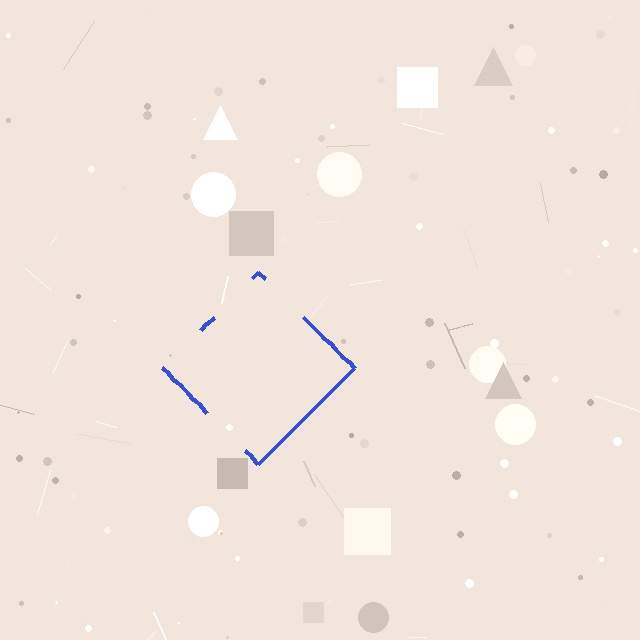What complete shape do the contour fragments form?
The contour fragments form a diamond.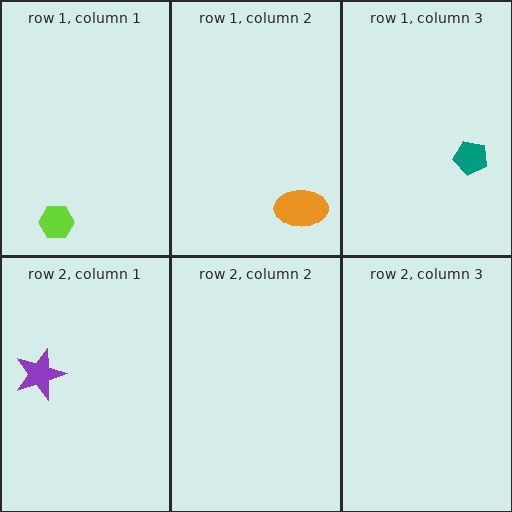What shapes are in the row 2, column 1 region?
The purple star.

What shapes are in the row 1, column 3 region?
The teal pentagon.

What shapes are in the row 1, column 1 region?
The lime hexagon.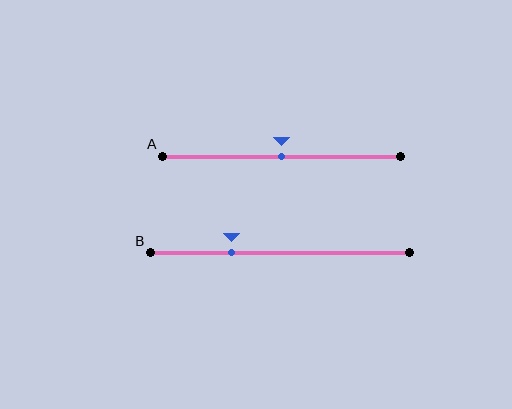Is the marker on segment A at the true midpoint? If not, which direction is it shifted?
Yes, the marker on segment A is at the true midpoint.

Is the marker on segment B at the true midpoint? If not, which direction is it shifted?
No, the marker on segment B is shifted to the left by about 19% of the segment length.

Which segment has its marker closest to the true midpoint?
Segment A has its marker closest to the true midpoint.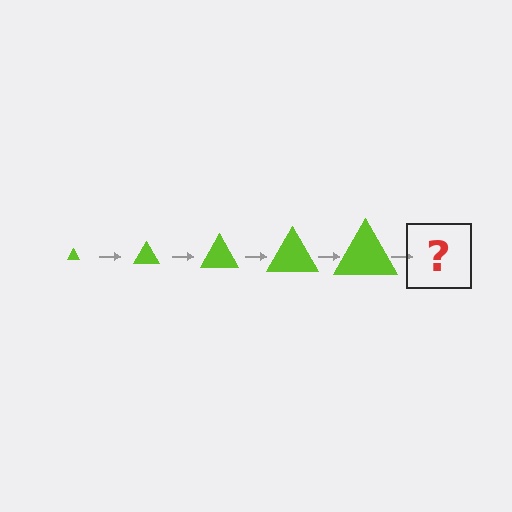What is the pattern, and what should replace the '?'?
The pattern is that the triangle gets progressively larger each step. The '?' should be a lime triangle, larger than the previous one.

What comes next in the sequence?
The next element should be a lime triangle, larger than the previous one.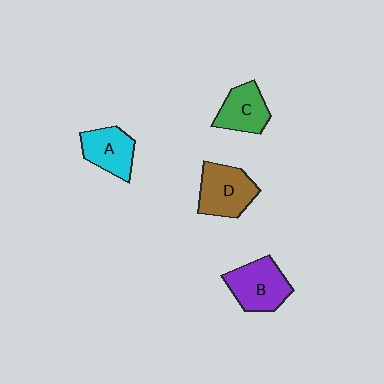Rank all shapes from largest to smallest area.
From largest to smallest: D (brown), B (purple), A (cyan), C (green).